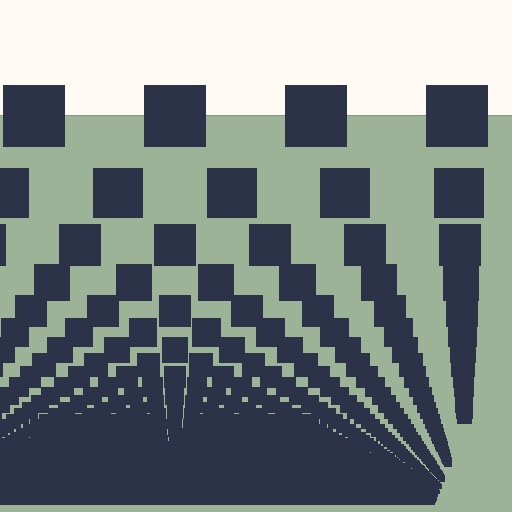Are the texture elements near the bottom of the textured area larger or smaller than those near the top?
Smaller. The gradient is inverted — elements near the bottom are smaller and denser.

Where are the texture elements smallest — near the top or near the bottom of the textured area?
Near the bottom.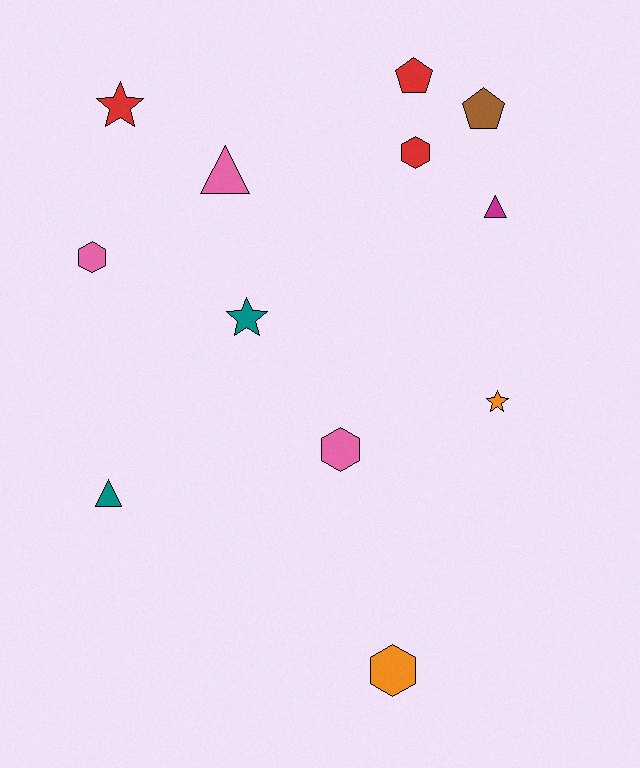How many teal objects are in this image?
There are 2 teal objects.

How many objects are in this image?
There are 12 objects.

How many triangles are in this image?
There are 3 triangles.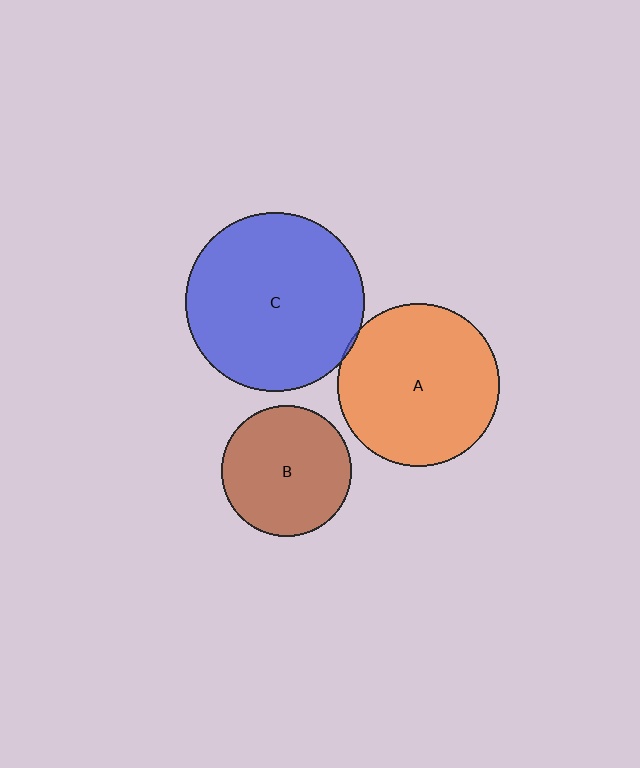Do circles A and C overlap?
Yes.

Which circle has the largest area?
Circle C (blue).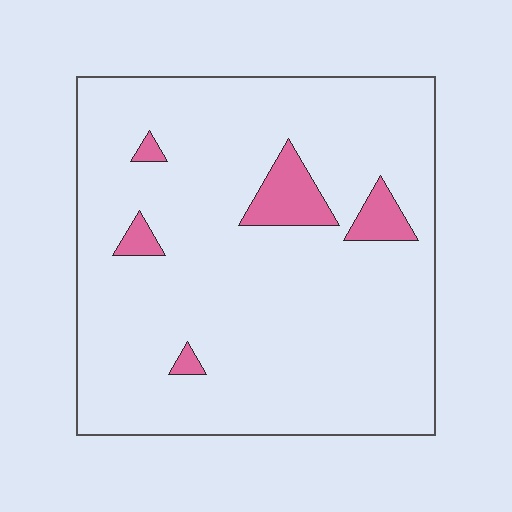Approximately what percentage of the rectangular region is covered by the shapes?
Approximately 5%.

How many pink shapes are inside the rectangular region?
5.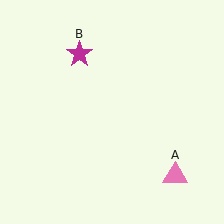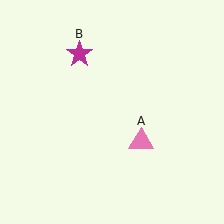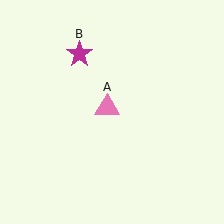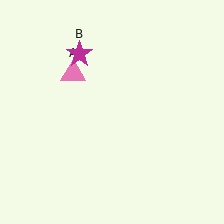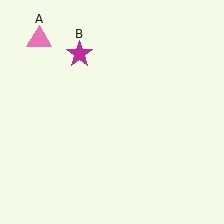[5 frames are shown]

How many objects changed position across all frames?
1 object changed position: pink triangle (object A).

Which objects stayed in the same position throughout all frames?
Magenta star (object B) remained stationary.